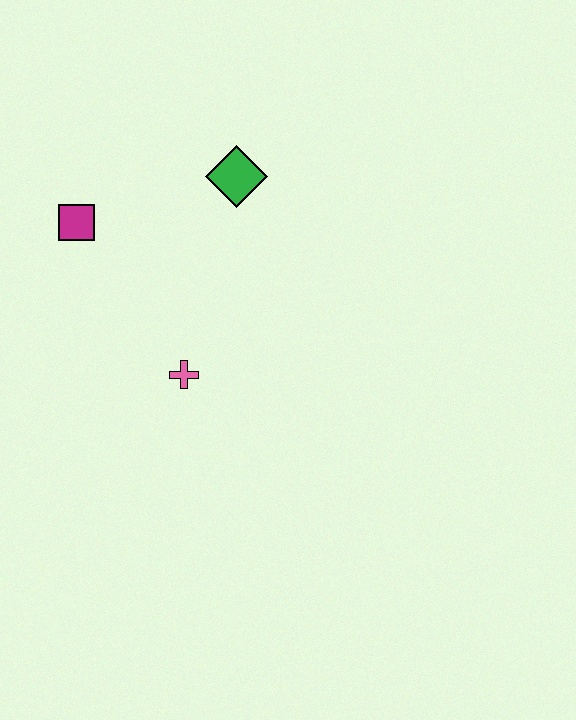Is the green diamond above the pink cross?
Yes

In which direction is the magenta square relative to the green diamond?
The magenta square is to the left of the green diamond.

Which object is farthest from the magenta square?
The pink cross is farthest from the magenta square.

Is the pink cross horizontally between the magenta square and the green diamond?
Yes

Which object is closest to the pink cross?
The magenta square is closest to the pink cross.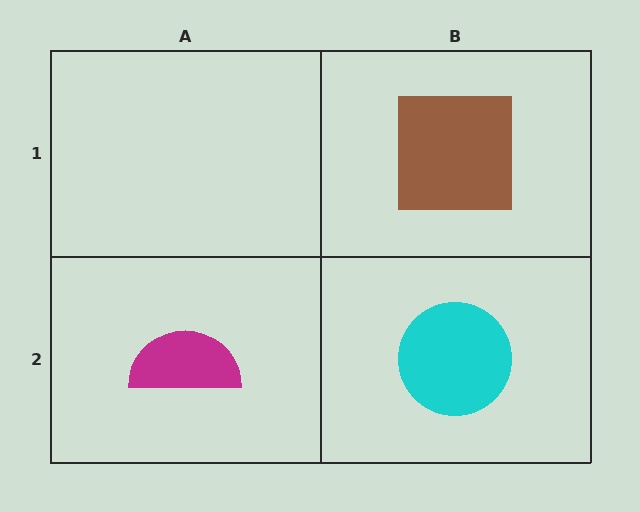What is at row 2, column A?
A magenta semicircle.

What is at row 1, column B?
A brown square.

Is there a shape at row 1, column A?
No, that cell is empty.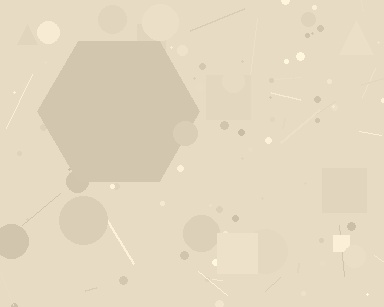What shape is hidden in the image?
A hexagon is hidden in the image.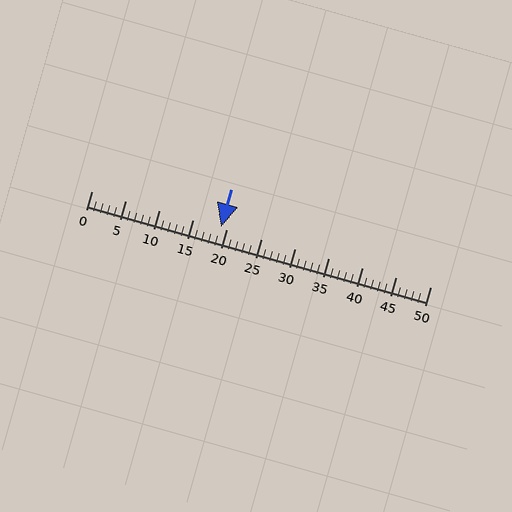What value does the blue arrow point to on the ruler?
The blue arrow points to approximately 19.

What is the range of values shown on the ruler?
The ruler shows values from 0 to 50.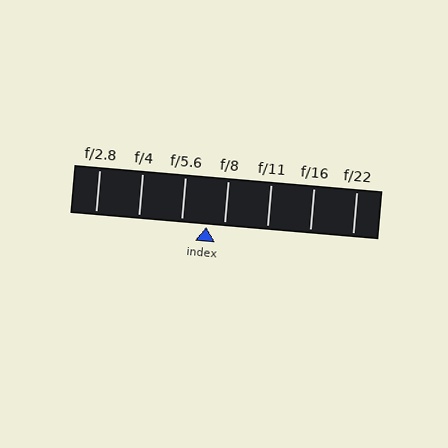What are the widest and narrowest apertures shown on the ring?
The widest aperture shown is f/2.8 and the narrowest is f/22.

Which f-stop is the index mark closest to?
The index mark is closest to f/8.